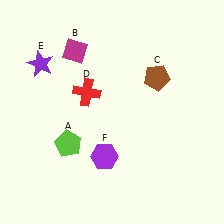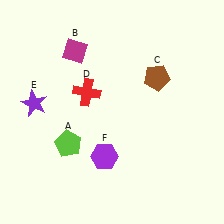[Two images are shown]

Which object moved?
The purple star (E) moved down.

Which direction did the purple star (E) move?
The purple star (E) moved down.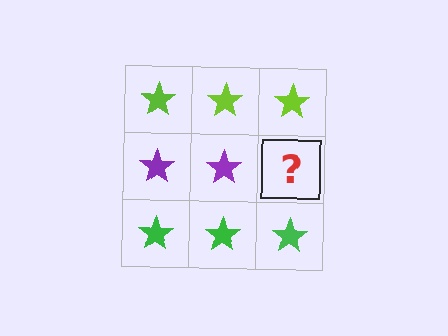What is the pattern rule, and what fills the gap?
The rule is that each row has a consistent color. The gap should be filled with a purple star.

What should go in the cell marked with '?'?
The missing cell should contain a purple star.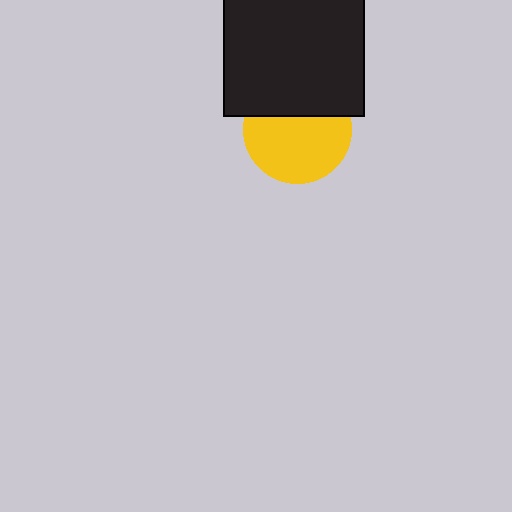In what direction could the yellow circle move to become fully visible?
The yellow circle could move down. That would shift it out from behind the black rectangle entirely.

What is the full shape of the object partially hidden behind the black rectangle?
The partially hidden object is a yellow circle.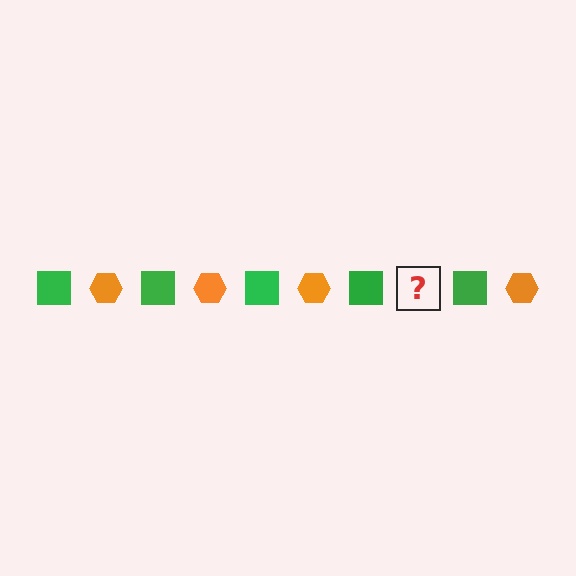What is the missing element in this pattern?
The missing element is an orange hexagon.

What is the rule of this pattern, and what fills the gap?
The rule is that the pattern alternates between green square and orange hexagon. The gap should be filled with an orange hexagon.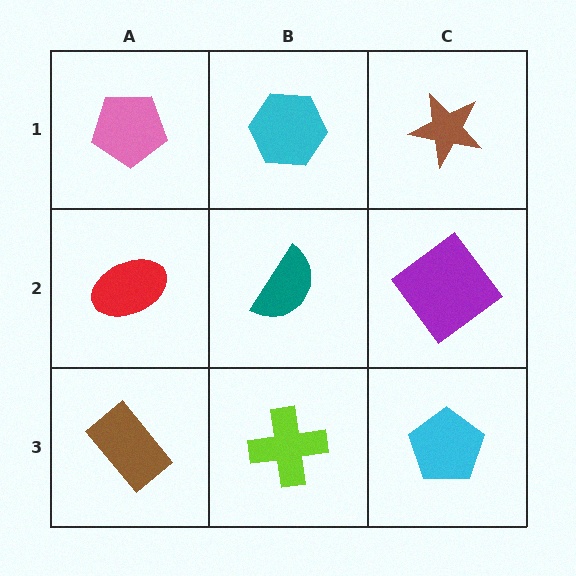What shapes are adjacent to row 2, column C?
A brown star (row 1, column C), a cyan pentagon (row 3, column C), a teal semicircle (row 2, column B).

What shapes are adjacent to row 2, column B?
A cyan hexagon (row 1, column B), a lime cross (row 3, column B), a red ellipse (row 2, column A), a purple diamond (row 2, column C).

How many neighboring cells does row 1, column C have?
2.